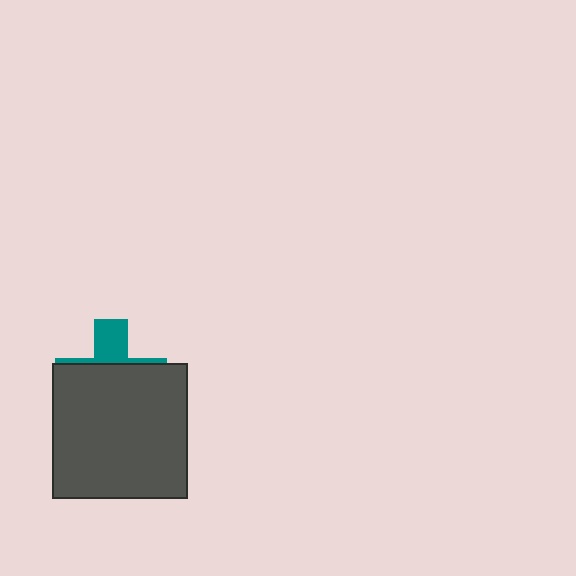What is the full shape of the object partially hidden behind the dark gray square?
The partially hidden object is a teal cross.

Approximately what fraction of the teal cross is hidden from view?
Roughly 70% of the teal cross is hidden behind the dark gray square.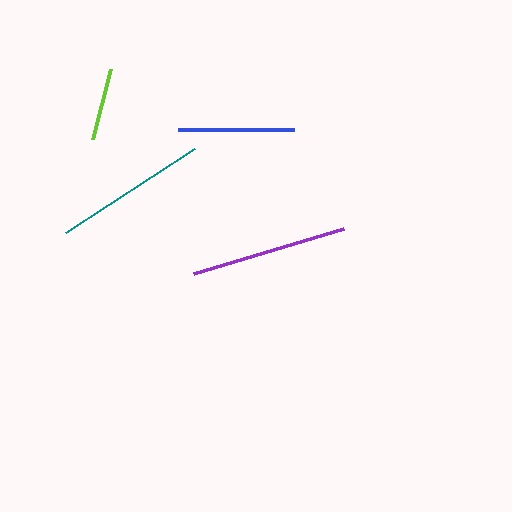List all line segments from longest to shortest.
From longest to shortest: purple, teal, blue, lime.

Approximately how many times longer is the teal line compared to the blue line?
The teal line is approximately 1.3 times the length of the blue line.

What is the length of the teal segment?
The teal segment is approximately 154 pixels long.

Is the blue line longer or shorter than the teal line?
The teal line is longer than the blue line.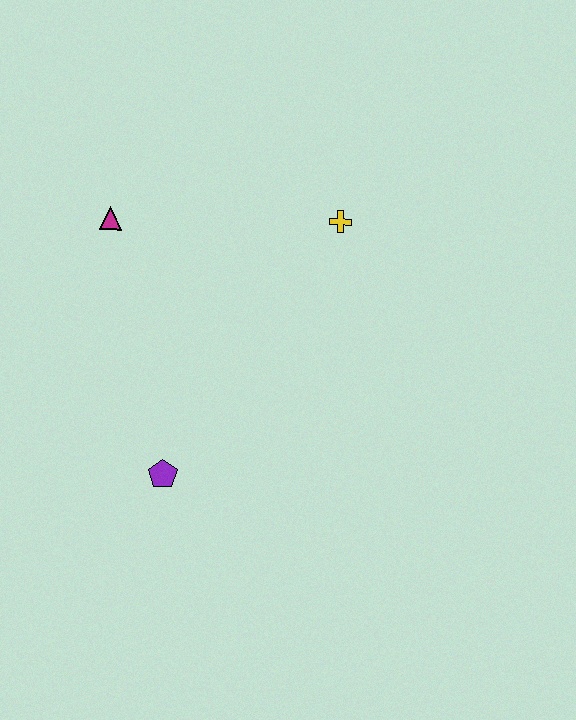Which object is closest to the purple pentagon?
The magenta triangle is closest to the purple pentagon.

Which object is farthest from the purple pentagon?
The yellow cross is farthest from the purple pentagon.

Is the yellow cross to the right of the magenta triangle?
Yes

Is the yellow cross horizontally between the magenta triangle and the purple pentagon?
No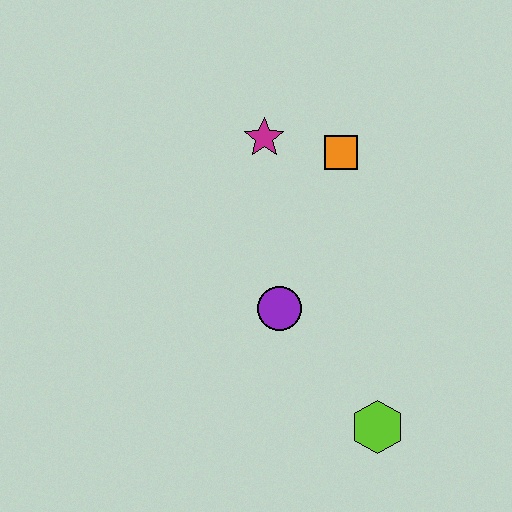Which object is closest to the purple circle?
The lime hexagon is closest to the purple circle.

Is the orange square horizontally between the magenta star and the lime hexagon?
Yes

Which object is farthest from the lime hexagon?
The magenta star is farthest from the lime hexagon.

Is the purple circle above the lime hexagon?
Yes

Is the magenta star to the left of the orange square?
Yes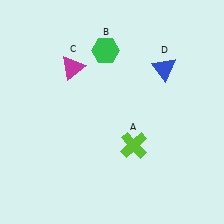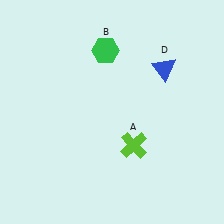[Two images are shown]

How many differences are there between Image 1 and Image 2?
There is 1 difference between the two images.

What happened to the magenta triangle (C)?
The magenta triangle (C) was removed in Image 2. It was in the top-left area of Image 1.